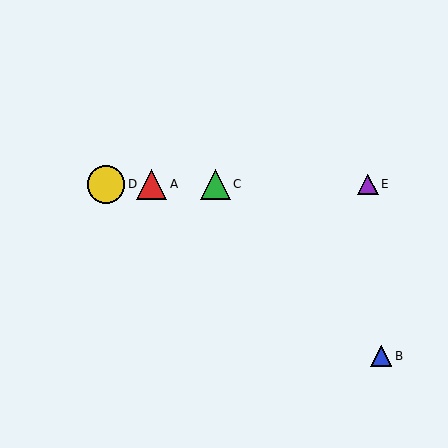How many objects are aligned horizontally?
4 objects (A, C, D, E) are aligned horizontally.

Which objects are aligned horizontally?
Objects A, C, D, E are aligned horizontally.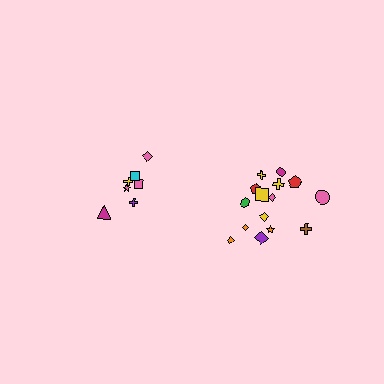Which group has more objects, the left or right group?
The right group.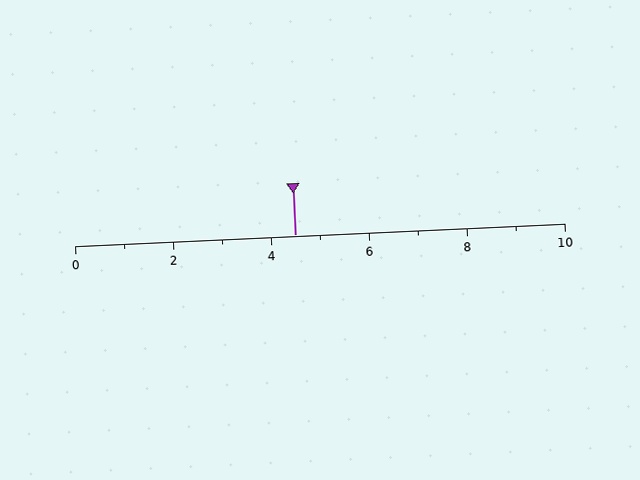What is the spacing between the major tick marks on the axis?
The major ticks are spaced 2 apart.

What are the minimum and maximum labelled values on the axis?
The axis runs from 0 to 10.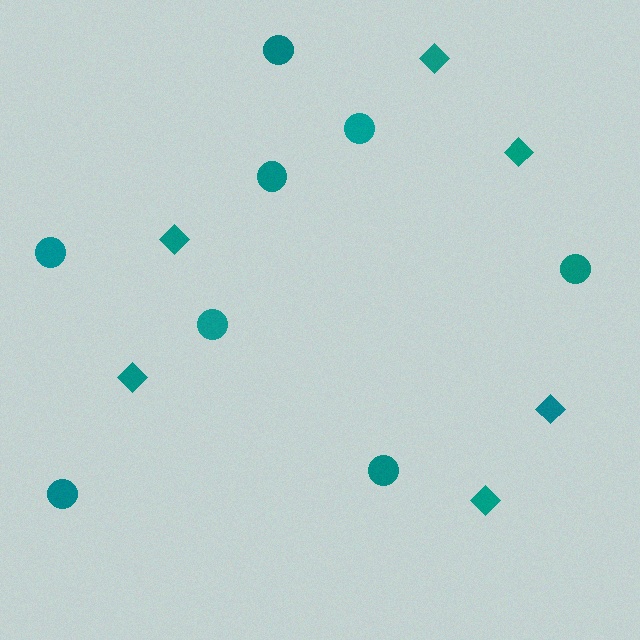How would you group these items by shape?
There are 2 groups: one group of diamonds (6) and one group of circles (8).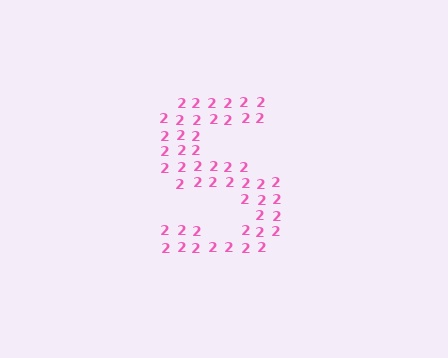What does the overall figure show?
The overall figure shows the letter S.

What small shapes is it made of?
It is made of small digit 2's.